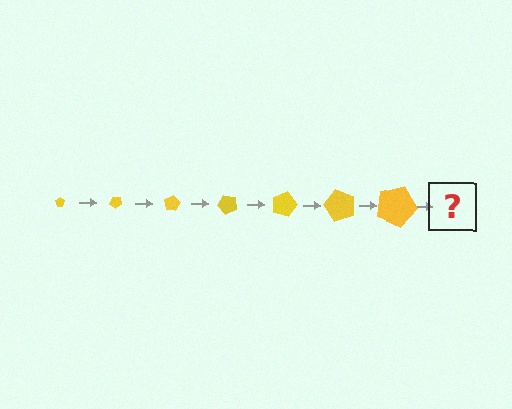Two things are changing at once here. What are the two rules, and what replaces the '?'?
The two rules are that the pentagon grows larger each step and it rotates 40 degrees each step. The '?' should be a pentagon, larger than the previous one and rotated 280 degrees from the start.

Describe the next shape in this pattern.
It should be a pentagon, larger than the previous one and rotated 280 degrees from the start.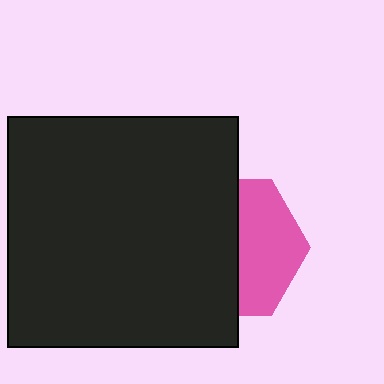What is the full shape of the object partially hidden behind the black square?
The partially hidden object is a pink hexagon.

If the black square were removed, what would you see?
You would see the complete pink hexagon.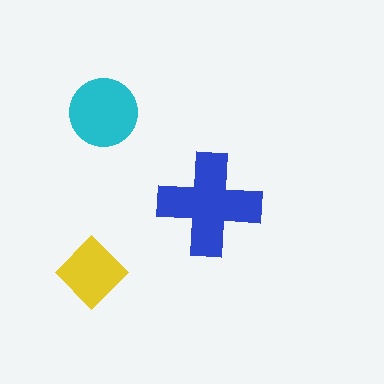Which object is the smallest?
The yellow diamond.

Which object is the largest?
The blue cross.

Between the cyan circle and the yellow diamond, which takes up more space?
The cyan circle.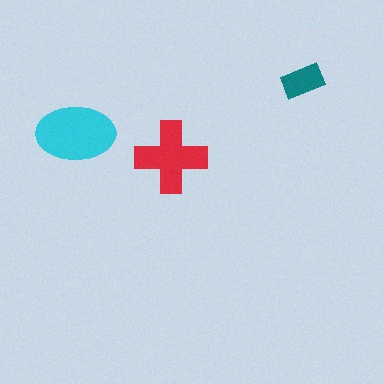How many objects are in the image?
There are 3 objects in the image.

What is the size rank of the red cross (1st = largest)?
2nd.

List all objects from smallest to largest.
The teal rectangle, the red cross, the cyan ellipse.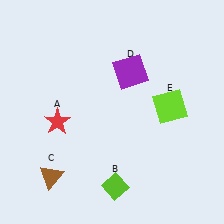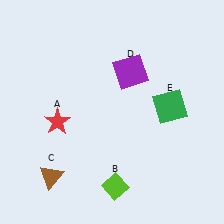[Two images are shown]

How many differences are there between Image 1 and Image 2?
There is 1 difference between the two images.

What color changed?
The square (E) changed from lime in Image 1 to green in Image 2.